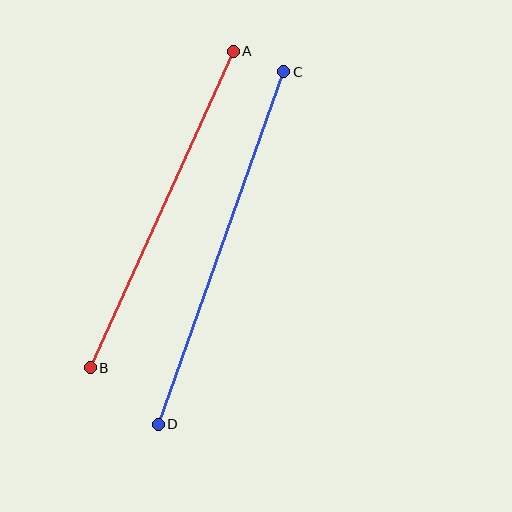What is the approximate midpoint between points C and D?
The midpoint is at approximately (221, 248) pixels.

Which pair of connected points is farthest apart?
Points C and D are farthest apart.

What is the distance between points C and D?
The distance is approximately 374 pixels.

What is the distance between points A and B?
The distance is approximately 347 pixels.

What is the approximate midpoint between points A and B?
The midpoint is at approximately (162, 210) pixels.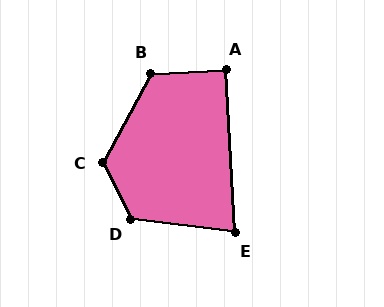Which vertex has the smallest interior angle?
E, at approximately 80 degrees.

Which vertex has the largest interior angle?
C, at approximately 125 degrees.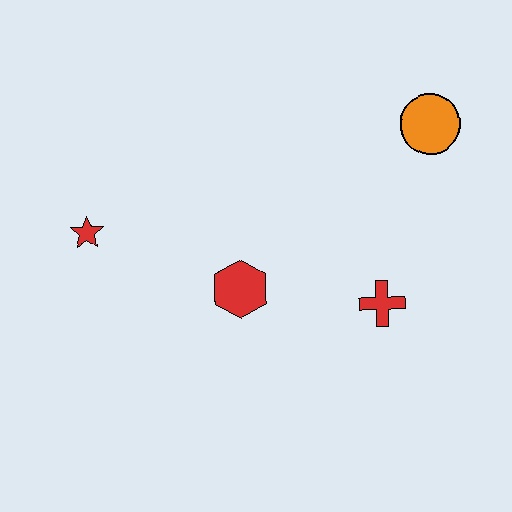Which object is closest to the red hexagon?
The red cross is closest to the red hexagon.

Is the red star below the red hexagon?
No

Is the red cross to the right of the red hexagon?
Yes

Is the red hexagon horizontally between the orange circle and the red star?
Yes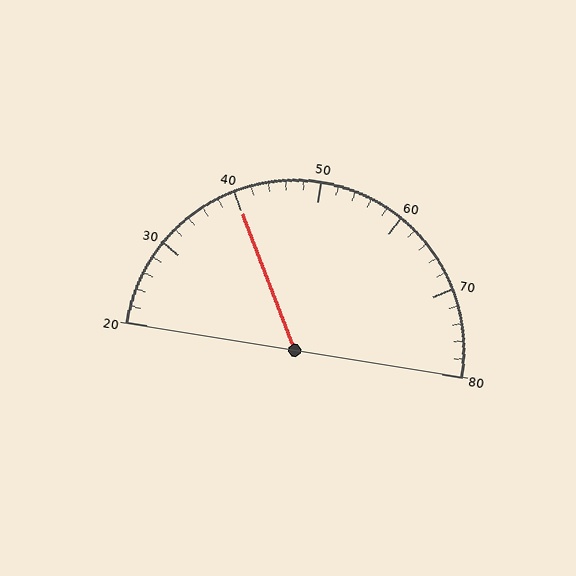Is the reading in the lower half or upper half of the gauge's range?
The reading is in the lower half of the range (20 to 80).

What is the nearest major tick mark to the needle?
The nearest major tick mark is 40.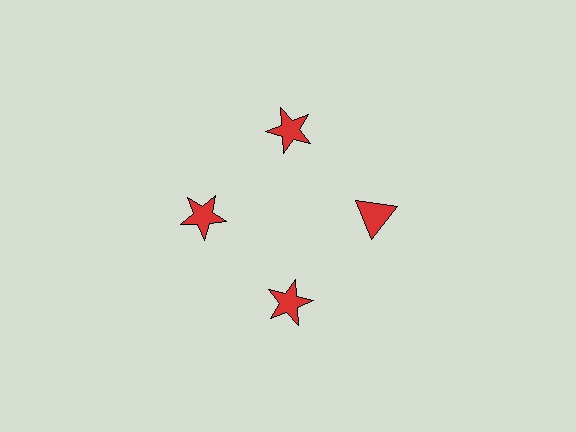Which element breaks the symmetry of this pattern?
The red triangle at roughly the 3 o'clock position breaks the symmetry. All other shapes are red stars.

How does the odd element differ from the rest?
It has a different shape: triangle instead of star.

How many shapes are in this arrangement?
There are 4 shapes arranged in a ring pattern.